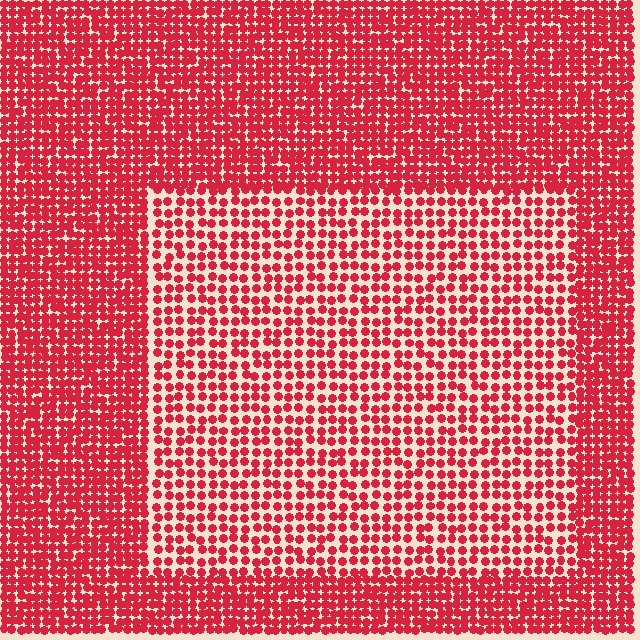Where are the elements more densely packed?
The elements are more densely packed outside the rectangle boundary.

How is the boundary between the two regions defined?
The boundary is defined by a change in element density (approximately 1.8x ratio). All elements are the same color, size, and shape.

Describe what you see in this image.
The image contains small red elements arranged at two different densities. A rectangle-shaped region is visible where the elements are less densely packed than the surrounding area.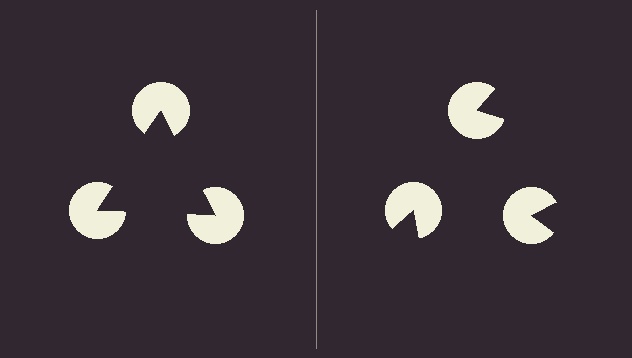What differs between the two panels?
The pac-man discs are positioned identically on both sides; only the wedge orientations differ. On the left they align to a triangle; on the right they are misaligned.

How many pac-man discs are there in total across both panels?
6 — 3 on each side.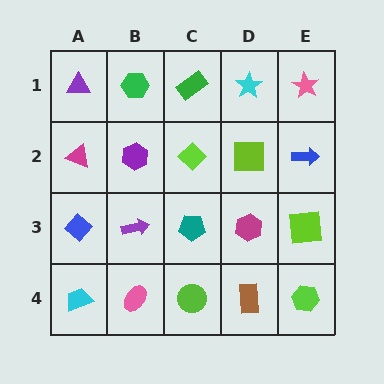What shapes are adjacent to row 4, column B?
A purple arrow (row 3, column B), a cyan trapezoid (row 4, column A), a lime circle (row 4, column C).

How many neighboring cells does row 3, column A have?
3.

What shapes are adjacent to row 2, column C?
A green rectangle (row 1, column C), a teal pentagon (row 3, column C), a purple hexagon (row 2, column B), a lime square (row 2, column D).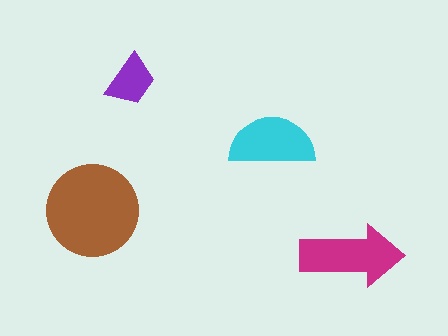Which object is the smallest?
The purple trapezoid.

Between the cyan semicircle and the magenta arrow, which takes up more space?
The magenta arrow.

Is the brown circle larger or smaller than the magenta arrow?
Larger.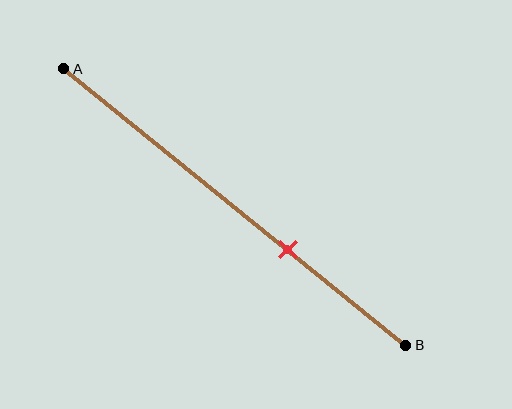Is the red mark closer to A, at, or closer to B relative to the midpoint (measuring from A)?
The red mark is closer to point B than the midpoint of segment AB.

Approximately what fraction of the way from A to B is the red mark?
The red mark is approximately 65% of the way from A to B.